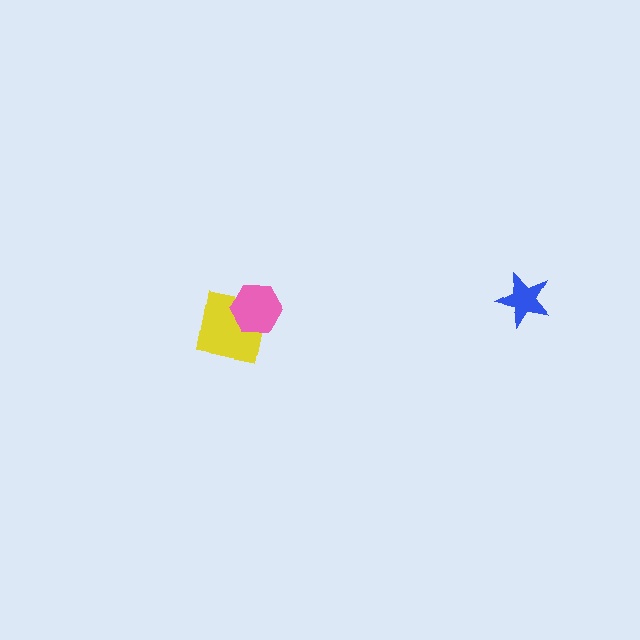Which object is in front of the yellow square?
The pink hexagon is in front of the yellow square.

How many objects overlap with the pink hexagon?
1 object overlaps with the pink hexagon.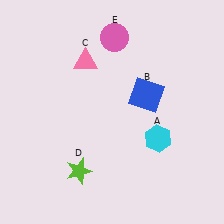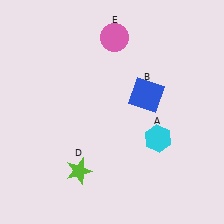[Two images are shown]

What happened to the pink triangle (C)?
The pink triangle (C) was removed in Image 2. It was in the top-left area of Image 1.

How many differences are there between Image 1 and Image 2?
There is 1 difference between the two images.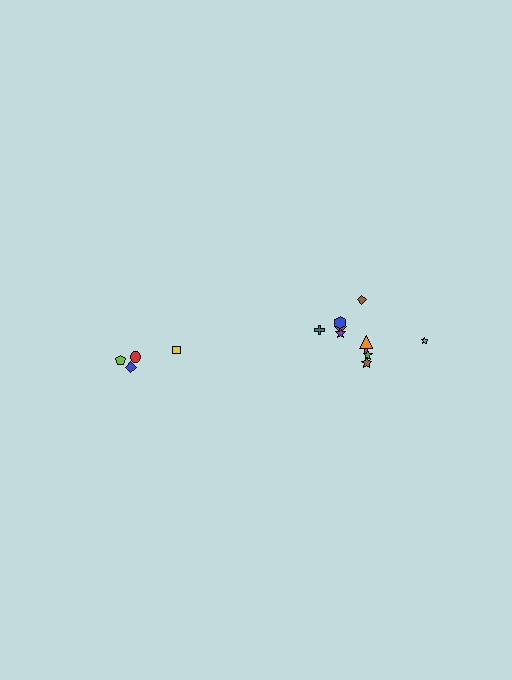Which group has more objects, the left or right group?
The right group.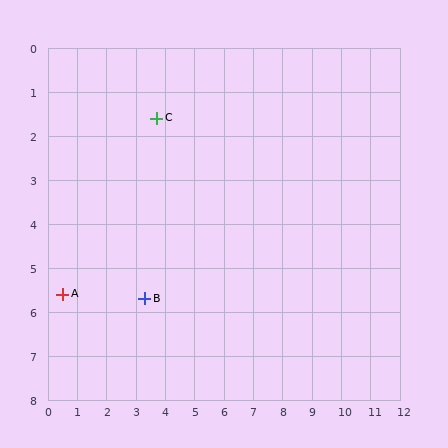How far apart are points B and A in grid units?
Points B and A are about 2.8 grid units apart.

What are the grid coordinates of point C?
Point C is at approximately (3.7, 1.6).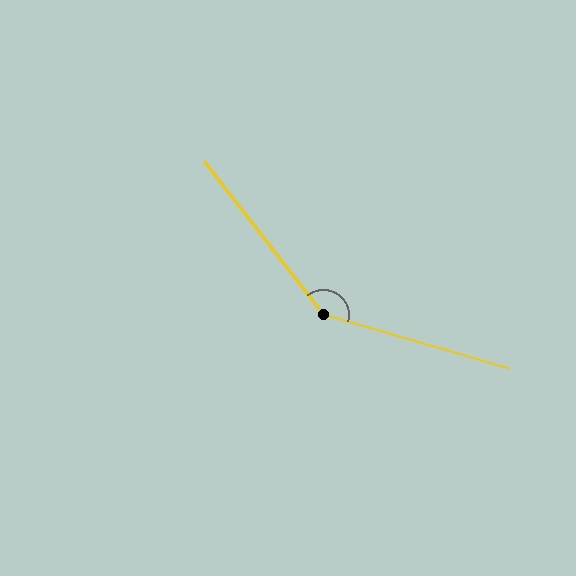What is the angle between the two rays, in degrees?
Approximately 144 degrees.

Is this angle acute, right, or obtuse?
It is obtuse.